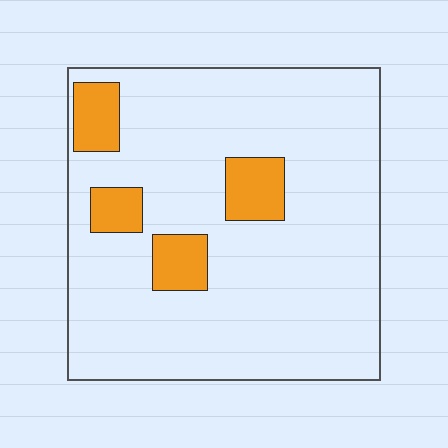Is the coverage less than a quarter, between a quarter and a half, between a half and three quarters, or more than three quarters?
Less than a quarter.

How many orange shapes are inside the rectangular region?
4.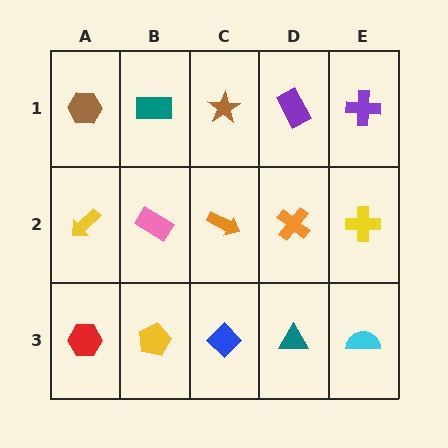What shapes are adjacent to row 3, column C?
An orange arrow (row 2, column C), a yellow pentagon (row 3, column B), a teal triangle (row 3, column D).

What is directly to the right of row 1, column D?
A purple cross.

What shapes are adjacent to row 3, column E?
A yellow cross (row 2, column E), a teal triangle (row 3, column D).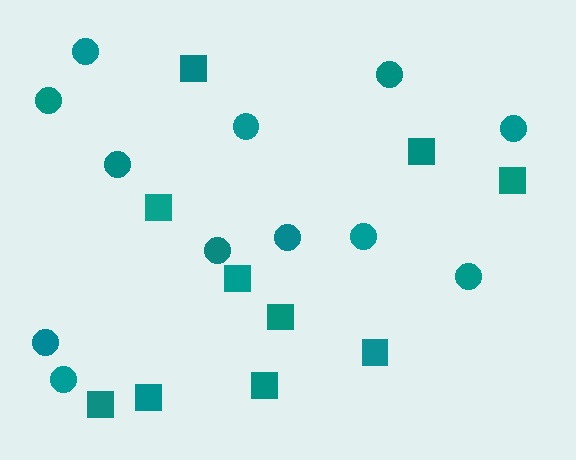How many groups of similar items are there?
There are 2 groups: one group of squares (10) and one group of circles (12).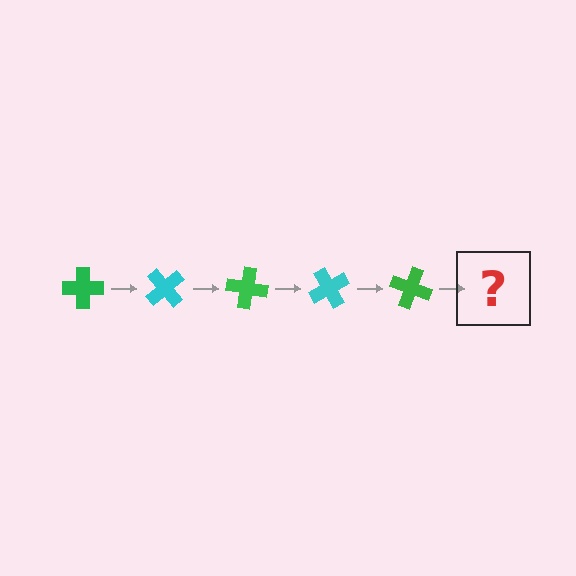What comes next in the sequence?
The next element should be a cyan cross, rotated 250 degrees from the start.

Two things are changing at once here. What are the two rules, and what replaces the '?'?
The two rules are that it rotates 50 degrees each step and the color cycles through green and cyan. The '?' should be a cyan cross, rotated 250 degrees from the start.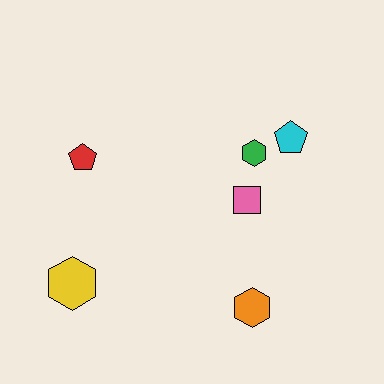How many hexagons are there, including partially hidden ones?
There are 3 hexagons.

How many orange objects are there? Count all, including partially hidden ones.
There is 1 orange object.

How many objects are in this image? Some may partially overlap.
There are 6 objects.